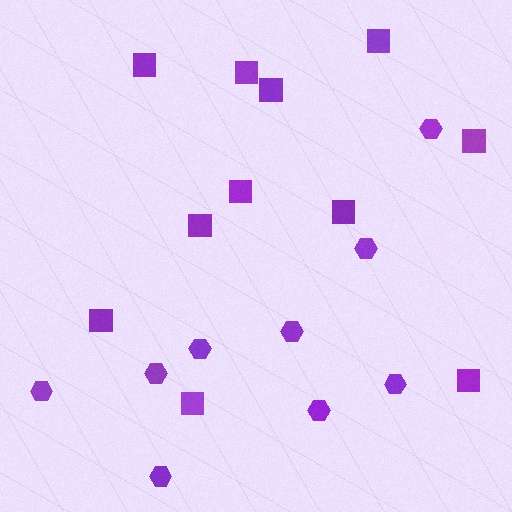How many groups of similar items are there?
There are 2 groups: one group of squares (11) and one group of hexagons (9).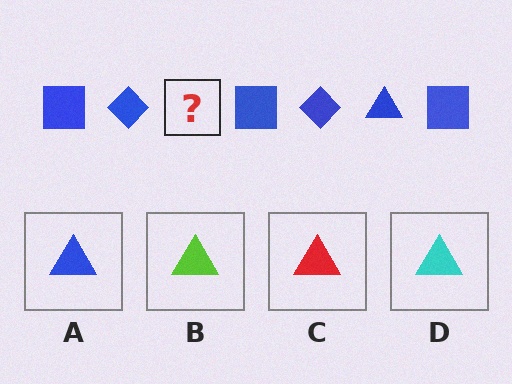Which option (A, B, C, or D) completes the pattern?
A.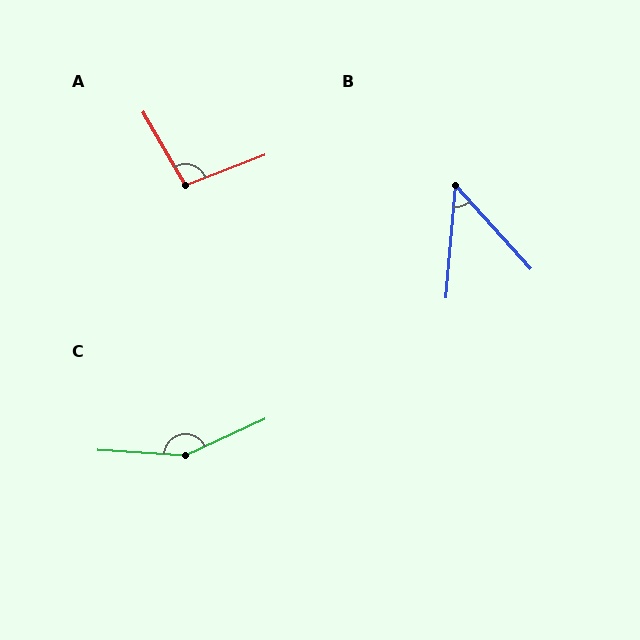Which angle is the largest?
C, at approximately 152 degrees.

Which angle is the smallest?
B, at approximately 47 degrees.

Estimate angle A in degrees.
Approximately 99 degrees.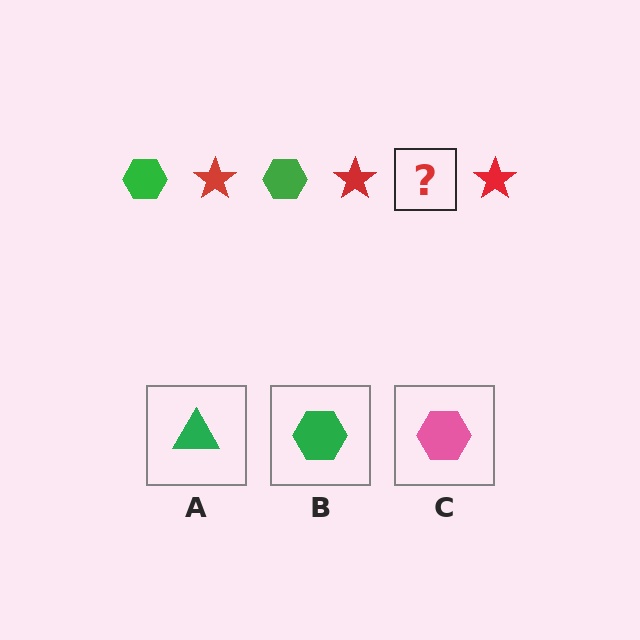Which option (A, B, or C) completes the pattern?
B.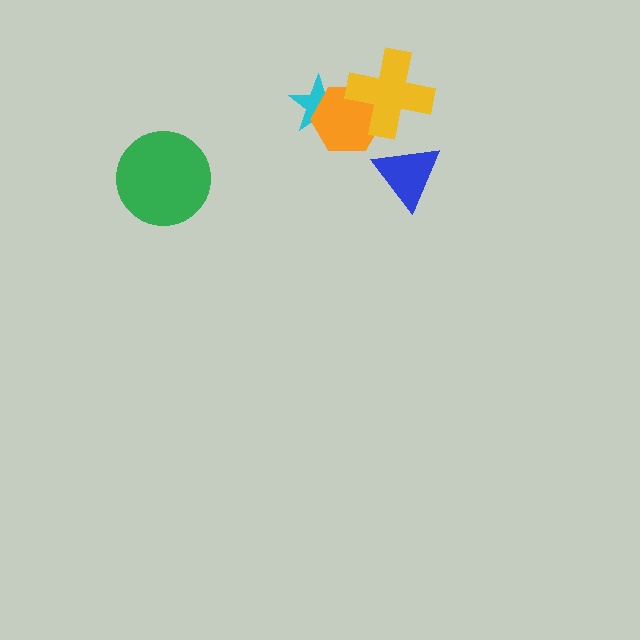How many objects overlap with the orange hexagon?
2 objects overlap with the orange hexagon.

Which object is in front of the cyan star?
The orange hexagon is in front of the cyan star.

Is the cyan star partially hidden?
Yes, it is partially covered by another shape.